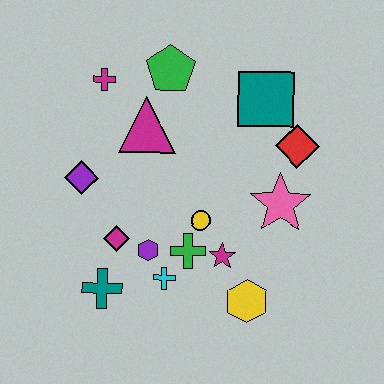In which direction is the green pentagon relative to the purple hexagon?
The green pentagon is above the purple hexagon.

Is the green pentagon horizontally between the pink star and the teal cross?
Yes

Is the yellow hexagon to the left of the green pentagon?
No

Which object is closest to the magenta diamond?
The purple hexagon is closest to the magenta diamond.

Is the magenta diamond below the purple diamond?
Yes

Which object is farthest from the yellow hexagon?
The magenta cross is farthest from the yellow hexagon.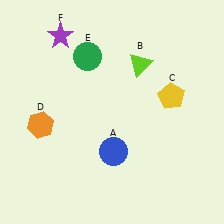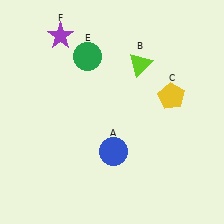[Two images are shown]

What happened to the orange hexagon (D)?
The orange hexagon (D) was removed in Image 2. It was in the bottom-left area of Image 1.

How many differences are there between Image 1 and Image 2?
There is 1 difference between the two images.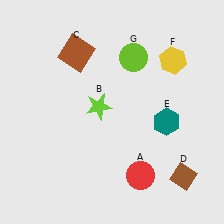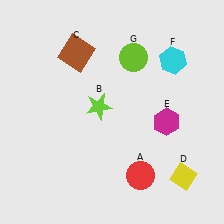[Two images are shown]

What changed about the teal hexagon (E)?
In Image 1, E is teal. In Image 2, it changed to magenta.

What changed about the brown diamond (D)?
In Image 1, D is brown. In Image 2, it changed to yellow.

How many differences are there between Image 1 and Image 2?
There are 3 differences between the two images.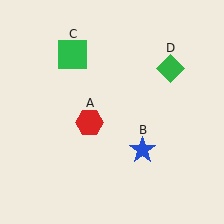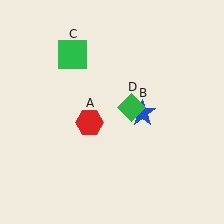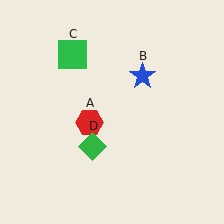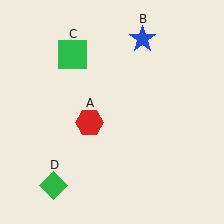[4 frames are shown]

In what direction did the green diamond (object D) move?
The green diamond (object D) moved down and to the left.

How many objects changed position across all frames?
2 objects changed position: blue star (object B), green diamond (object D).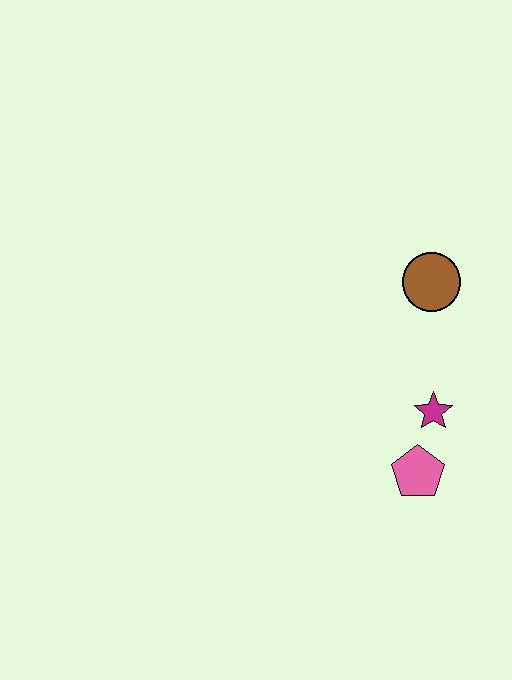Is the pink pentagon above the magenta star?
No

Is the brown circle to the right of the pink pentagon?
Yes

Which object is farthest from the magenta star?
The brown circle is farthest from the magenta star.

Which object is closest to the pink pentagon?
The magenta star is closest to the pink pentagon.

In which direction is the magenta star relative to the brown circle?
The magenta star is below the brown circle.